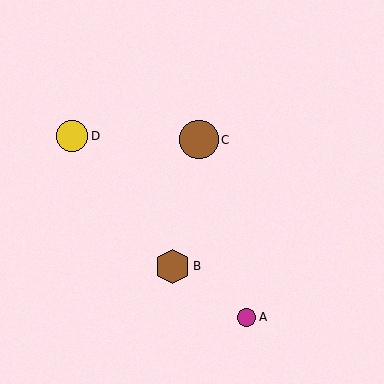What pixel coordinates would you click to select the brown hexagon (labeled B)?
Click at (173, 266) to select the brown hexagon B.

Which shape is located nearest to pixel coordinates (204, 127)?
The brown circle (labeled C) at (199, 140) is nearest to that location.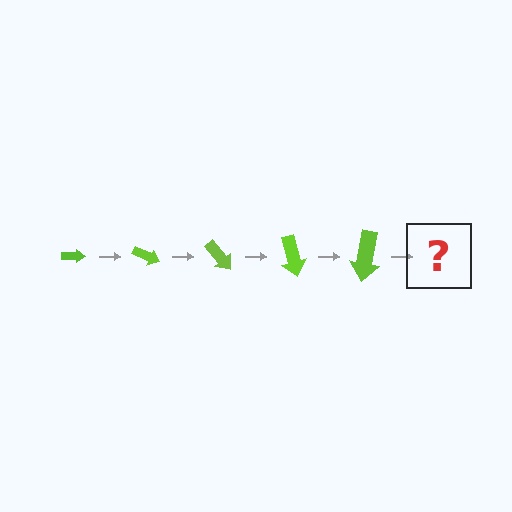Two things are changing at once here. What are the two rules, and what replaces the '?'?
The two rules are that the arrow grows larger each step and it rotates 25 degrees each step. The '?' should be an arrow, larger than the previous one and rotated 125 degrees from the start.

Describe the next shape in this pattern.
It should be an arrow, larger than the previous one and rotated 125 degrees from the start.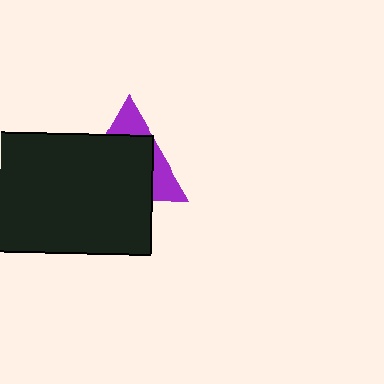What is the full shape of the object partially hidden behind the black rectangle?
The partially hidden object is a purple triangle.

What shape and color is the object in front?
The object in front is a black rectangle.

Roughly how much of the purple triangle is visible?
A small part of it is visible (roughly 31%).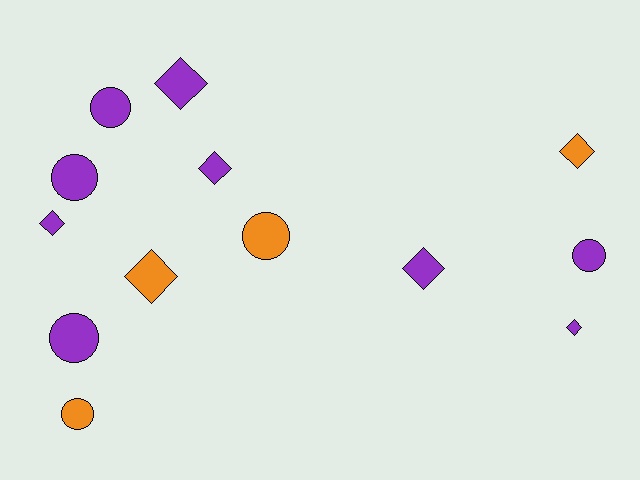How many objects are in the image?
There are 13 objects.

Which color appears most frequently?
Purple, with 9 objects.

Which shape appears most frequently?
Diamond, with 7 objects.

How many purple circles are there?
There are 4 purple circles.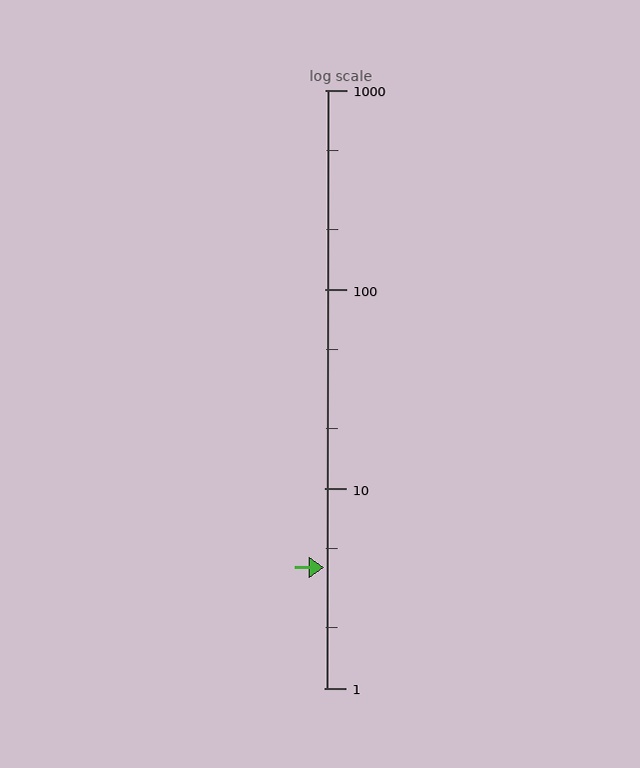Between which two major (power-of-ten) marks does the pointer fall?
The pointer is between 1 and 10.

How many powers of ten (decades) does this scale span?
The scale spans 3 decades, from 1 to 1000.